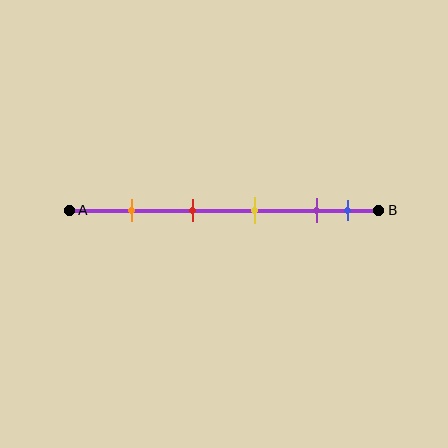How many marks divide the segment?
There are 5 marks dividing the segment.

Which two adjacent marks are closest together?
The purple and blue marks are the closest adjacent pair.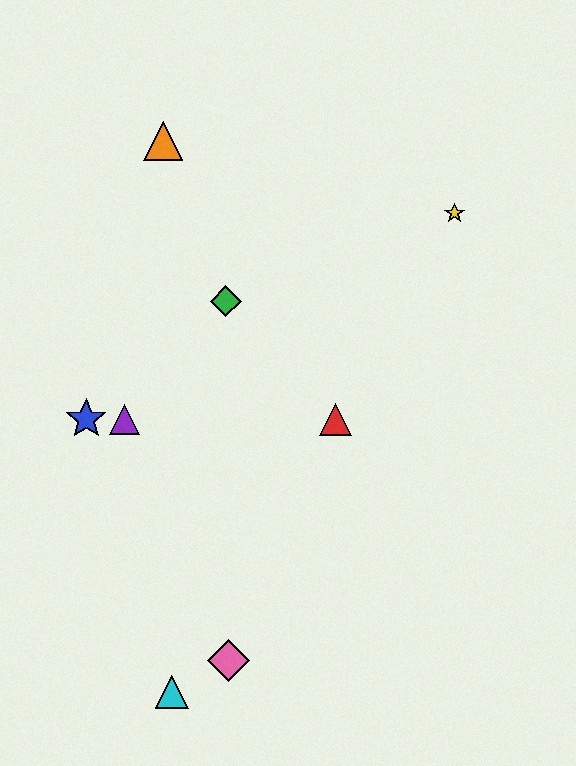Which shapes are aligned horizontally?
The red triangle, the blue star, the purple triangle are aligned horizontally.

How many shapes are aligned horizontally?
3 shapes (the red triangle, the blue star, the purple triangle) are aligned horizontally.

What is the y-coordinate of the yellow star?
The yellow star is at y≈213.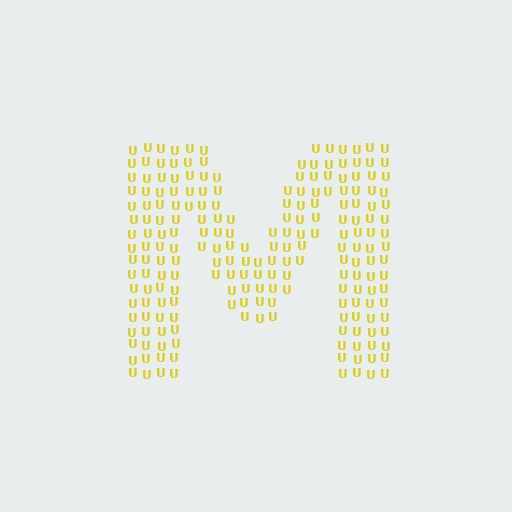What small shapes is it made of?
It is made of small letter U's.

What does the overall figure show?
The overall figure shows the letter M.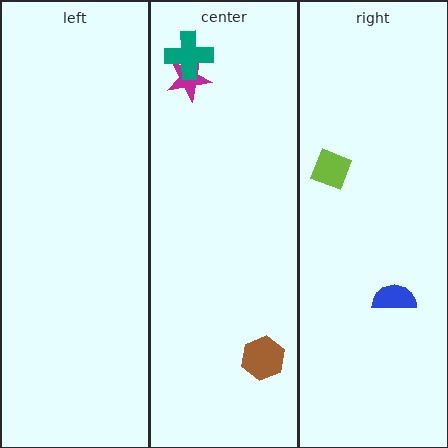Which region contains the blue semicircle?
The right region.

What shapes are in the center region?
The magenta star, the brown hexagon, the teal cross.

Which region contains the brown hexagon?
The center region.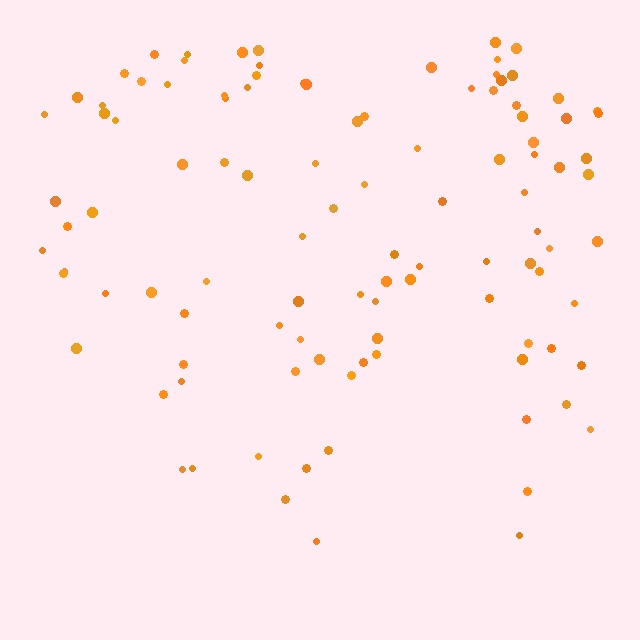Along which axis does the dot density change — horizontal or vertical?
Vertical.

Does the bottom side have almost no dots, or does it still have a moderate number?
Still a moderate number, just noticeably fewer than the top.